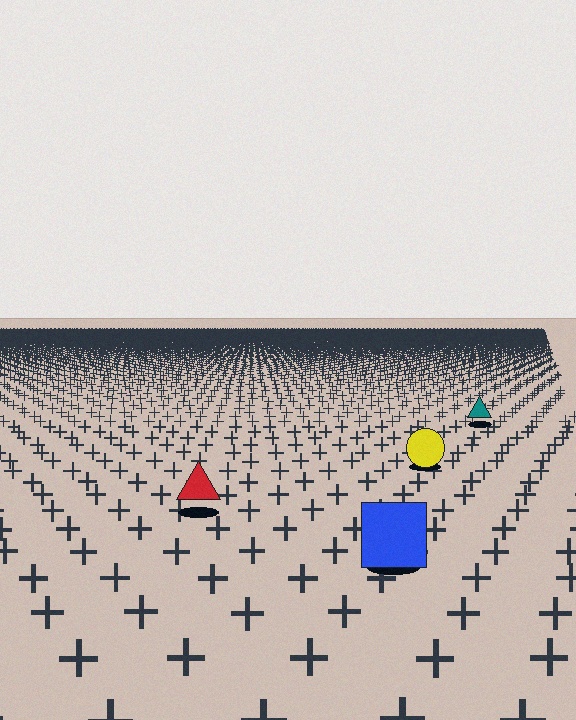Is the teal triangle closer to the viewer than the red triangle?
No. The red triangle is closer — you can tell from the texture gradient: the ground texture is coarser near it.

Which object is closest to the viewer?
The blue square is closest. The texture marks near it are larger and more spread out.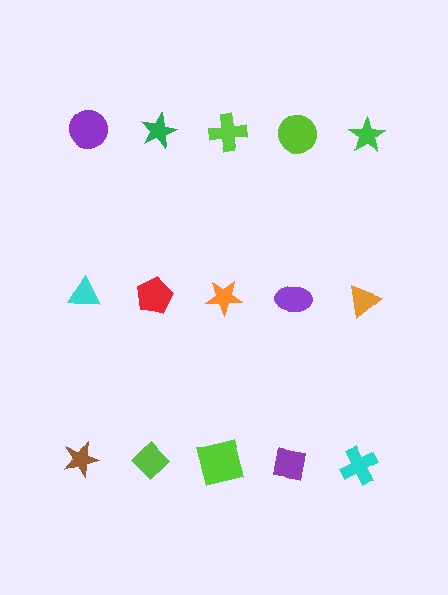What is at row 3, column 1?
A brown star.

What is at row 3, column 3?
A lime square.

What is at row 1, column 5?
A green star.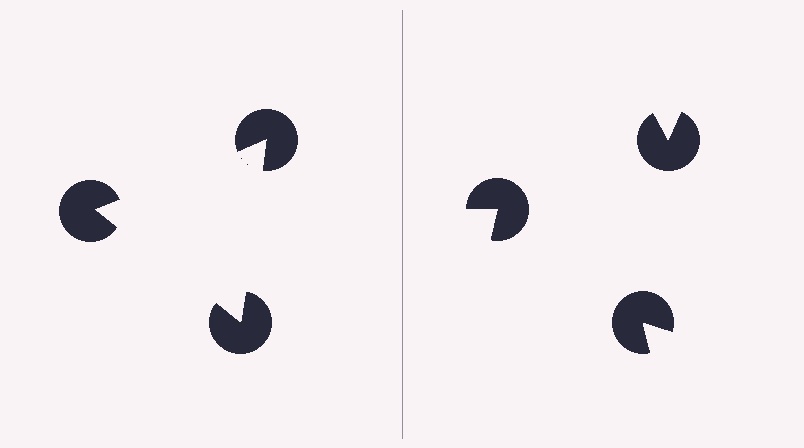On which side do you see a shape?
An illusory triangle appears on the left side. On the right side the wedge cuts are rotated, so no coherent shape forms.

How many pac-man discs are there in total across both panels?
6 — 3 on each side.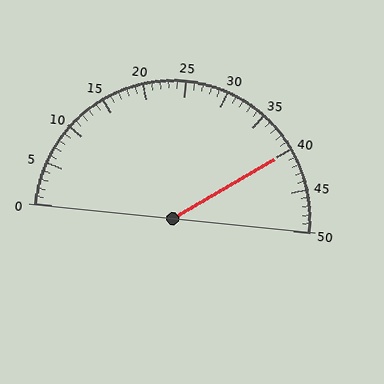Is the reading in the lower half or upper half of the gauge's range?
The reading is in the upper half of the range (0 to 50).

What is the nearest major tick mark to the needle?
The nearest major tick mark is 40.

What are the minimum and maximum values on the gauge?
The gauge ranges from 0 to 50.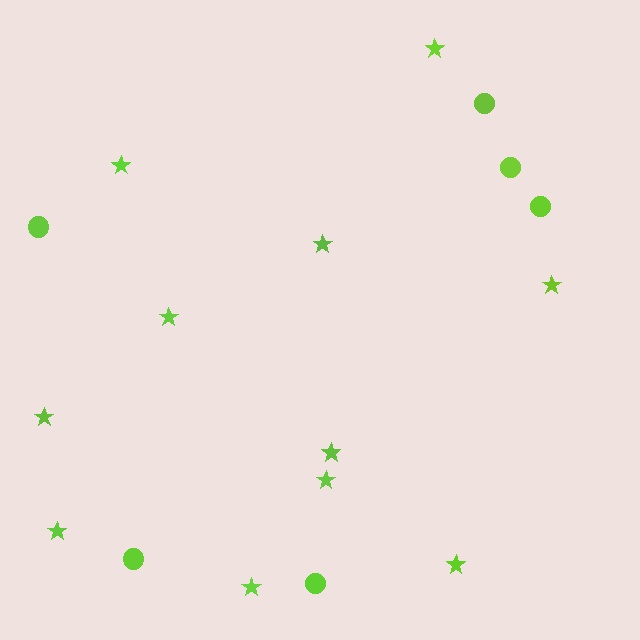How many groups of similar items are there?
There are 2 groups: one group of circles (6) and one group of stars (11).